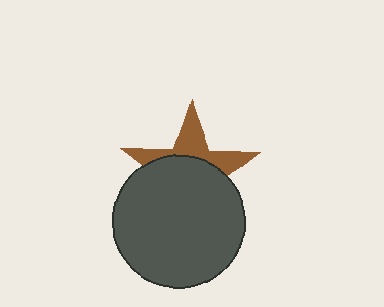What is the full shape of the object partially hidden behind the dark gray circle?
The partially hidden object is a brown star.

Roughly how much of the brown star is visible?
A small part of it is visible (roughly 38%).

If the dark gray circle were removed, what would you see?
You would see the complete brown star.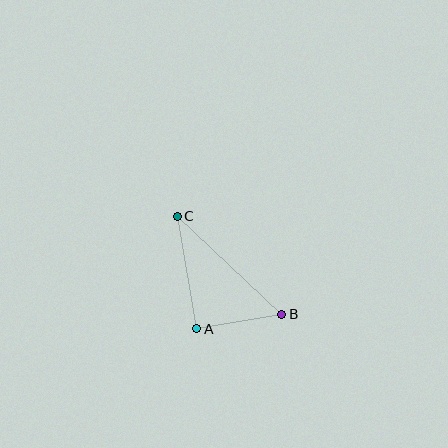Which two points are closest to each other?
Points A and B are closest to each other.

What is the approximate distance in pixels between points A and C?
The distance between A and C is approximately 114 pixels.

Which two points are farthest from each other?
Points B and C are farthest from each other.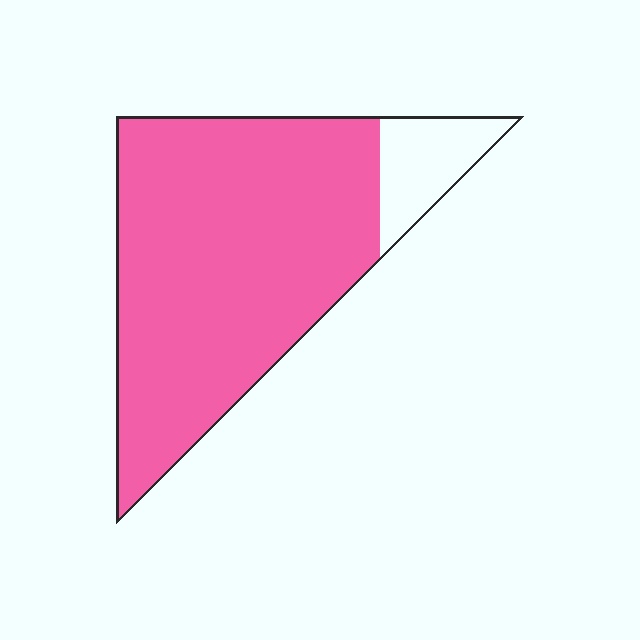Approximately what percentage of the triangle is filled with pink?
Approximately 85%.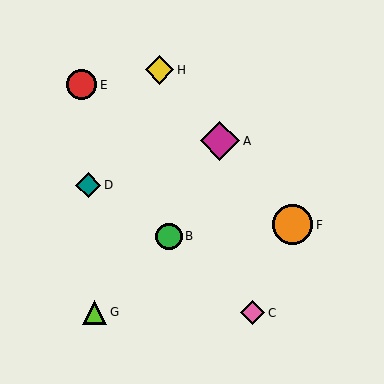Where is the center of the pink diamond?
The center of the pink diamond is at (252, 313).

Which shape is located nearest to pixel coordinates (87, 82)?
The red circle (labeled E) at (81, 85) is nearest to that location.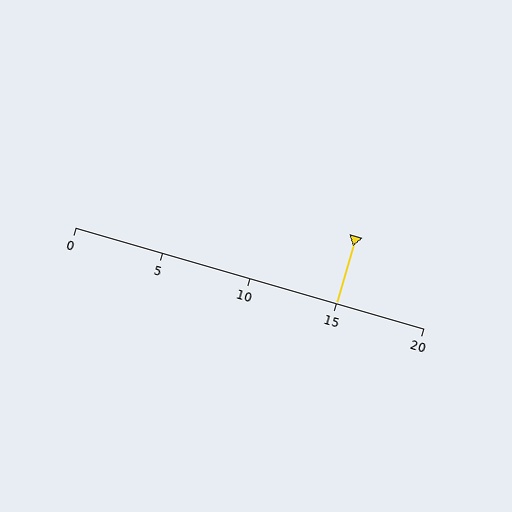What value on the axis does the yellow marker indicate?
The marker indicates approximately 15.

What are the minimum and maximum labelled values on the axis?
The axis runs from 0 to 20.